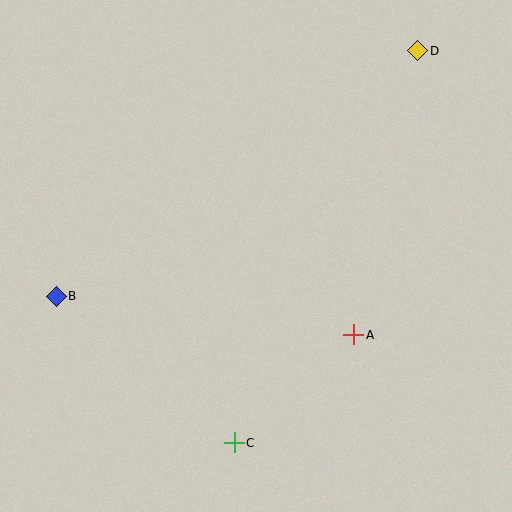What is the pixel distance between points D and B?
The distance between D and B is 437 pixels.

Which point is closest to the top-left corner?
Point B is closest to the top-left corner.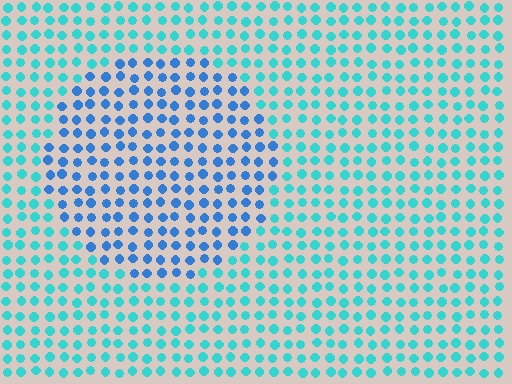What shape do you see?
I see a circle.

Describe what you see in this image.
The image is filled with small cyan elements in a uniform arrangement. A circle-shaped region is visible where the elements are tinted to a slightly different hue, forming a subtle color boundary.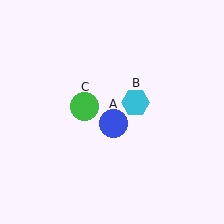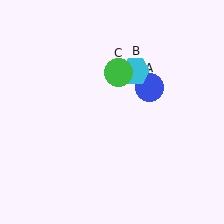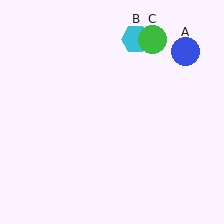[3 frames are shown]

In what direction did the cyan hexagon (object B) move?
The cyan hexagon (object B) moved up.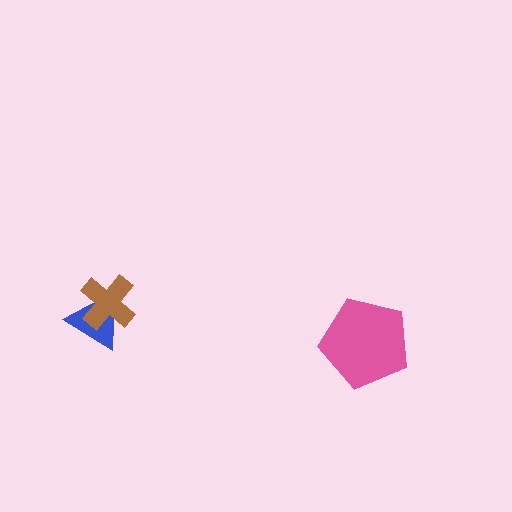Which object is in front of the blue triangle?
The brown cross is in front of the blue triangle.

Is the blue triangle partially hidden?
Yes, it is partially covered by another shape.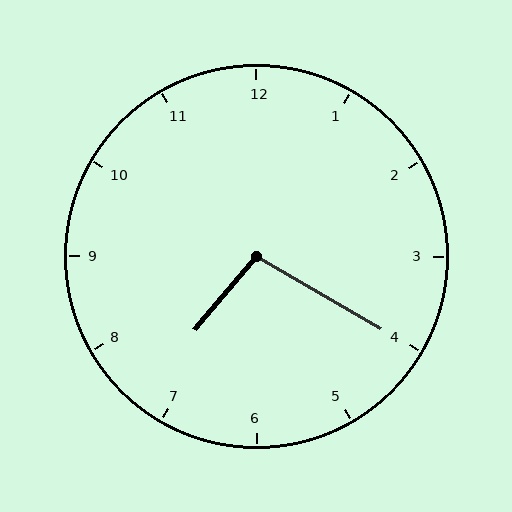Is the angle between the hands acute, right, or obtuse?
It is obtuse.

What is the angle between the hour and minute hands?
Approximately 100 degrees.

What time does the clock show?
7:20.